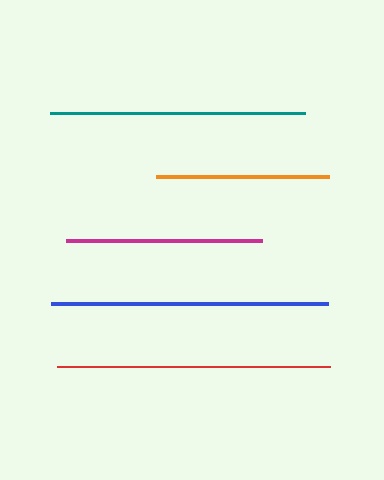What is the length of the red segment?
The red segment is approximately 273 pixels long.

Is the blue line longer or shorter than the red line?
The blue line is longer than the red line.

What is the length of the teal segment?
The teal segment is approximately 255 pixels long.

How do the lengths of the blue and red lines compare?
The blue and red lines are approximately the same length.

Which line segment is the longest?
The blue line is the longest at approximately 277 pixels.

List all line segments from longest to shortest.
From longest to shortest: blue, red, teal, magenta, orange.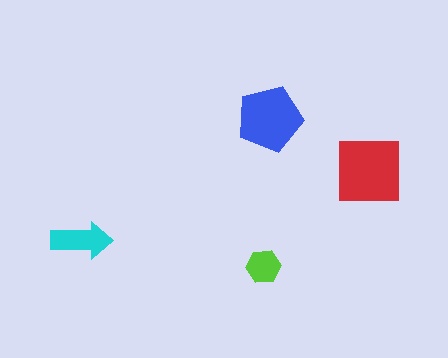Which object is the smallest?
The lime hexagon.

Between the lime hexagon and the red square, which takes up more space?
The red square.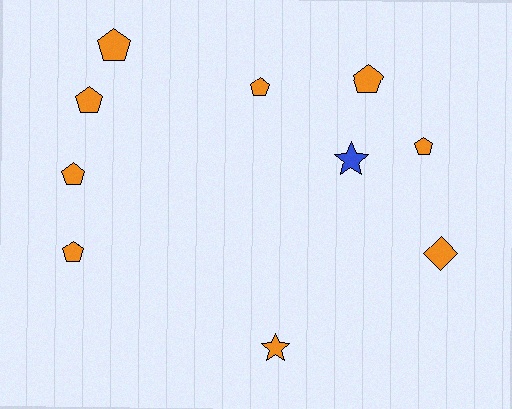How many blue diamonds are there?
There are no blue diamonds.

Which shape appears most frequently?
Pentagon, with 7 objects.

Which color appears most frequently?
Orange, with 9 objects.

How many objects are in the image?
There are 10 objects.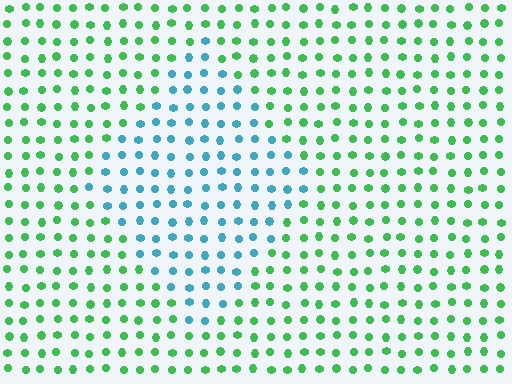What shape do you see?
I see a diamond.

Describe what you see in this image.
The image is filled with small green elements in a uniform arrangement. A diamond-shaped region is visible where the elements are tinted to a slightly different hue, forming a subtle color boundary.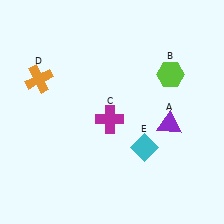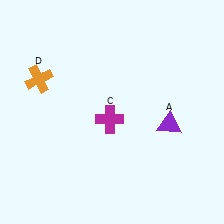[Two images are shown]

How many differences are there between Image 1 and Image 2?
There are 2 differences between the two images.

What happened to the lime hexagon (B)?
The lime hexagon (B) was removed in Image 2. It was in the top-right area of Image 1.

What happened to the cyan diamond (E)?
The cyan diamond (E) was removed in Image 2. It was in the bottom-right area of Image 1.